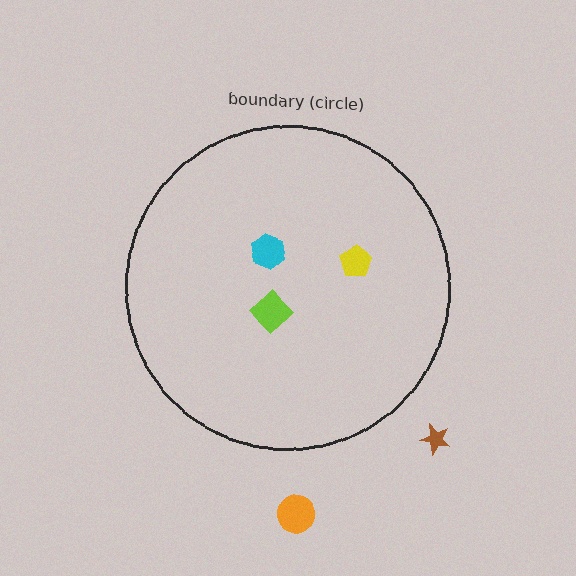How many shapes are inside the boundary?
3 inside, 2 outside.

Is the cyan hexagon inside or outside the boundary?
Inside.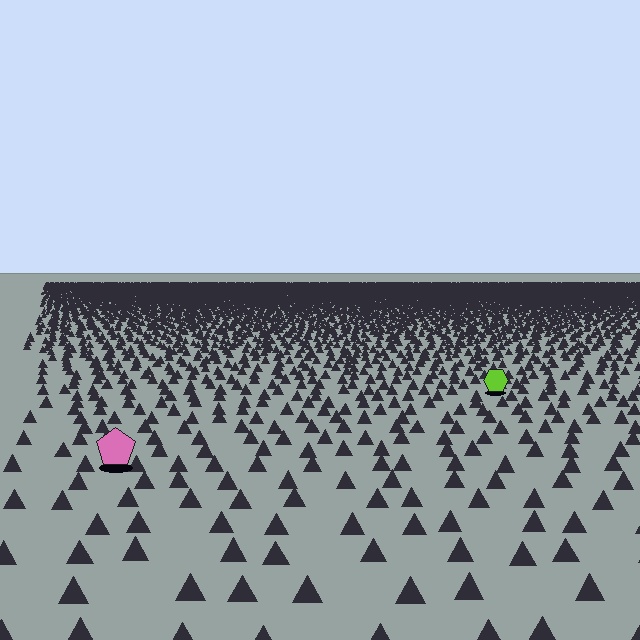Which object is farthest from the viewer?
The lime hexagon is farthest from the viewer. It appears smaller and the ground texture around it is denser.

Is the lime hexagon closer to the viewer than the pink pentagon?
No. The pink pentagon is closer — you can tell from the texture gradient: the ground texture is coarser near it.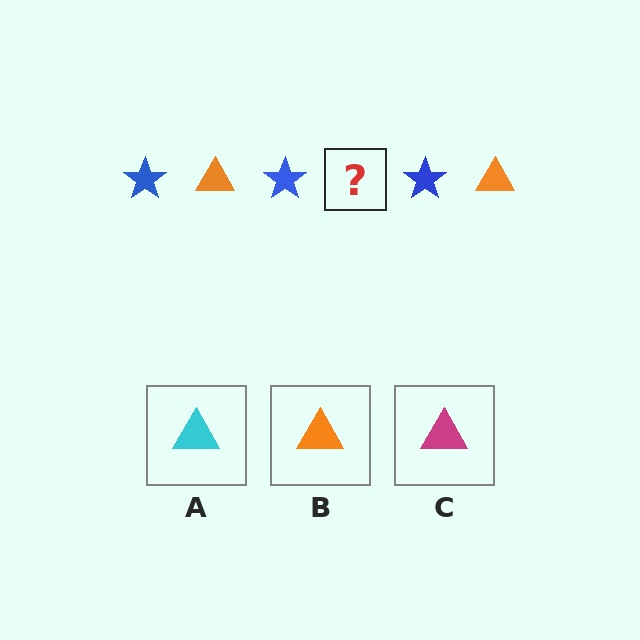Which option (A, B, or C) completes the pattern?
B.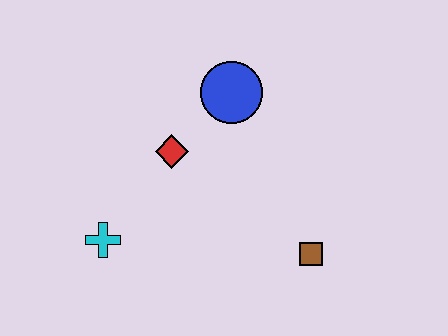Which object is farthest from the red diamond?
The brown square is farthest from the red diamond.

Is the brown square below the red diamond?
Yes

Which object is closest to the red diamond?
The blue circle is closest to the red diamond.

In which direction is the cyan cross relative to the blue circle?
The cyan cross is below the blue circle.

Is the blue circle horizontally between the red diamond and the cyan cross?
No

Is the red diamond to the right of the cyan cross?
Yes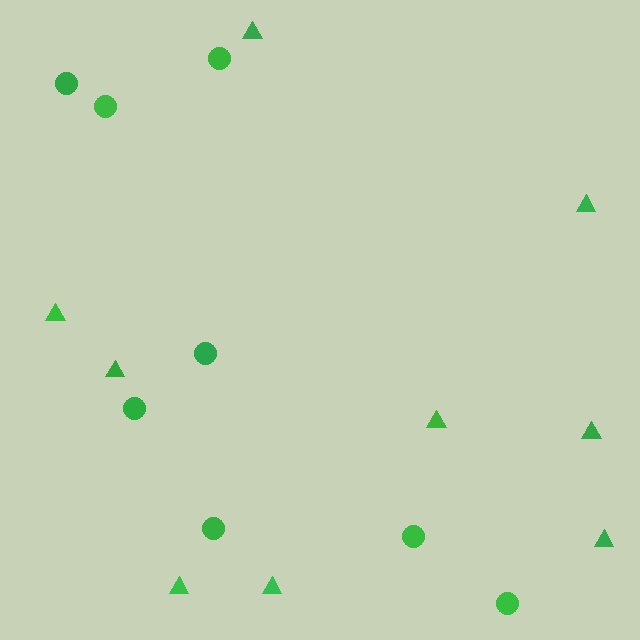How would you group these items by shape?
There are 2 groups: one group of circles (8) and one group of triangles (9).